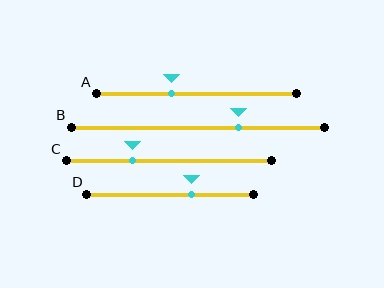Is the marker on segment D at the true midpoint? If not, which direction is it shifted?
No, the marker on segment D is shifted to the right by about 13% of the segment length.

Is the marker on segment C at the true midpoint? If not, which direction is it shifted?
No, the marker on segment C is shifted to the left by about 18% of the segment length.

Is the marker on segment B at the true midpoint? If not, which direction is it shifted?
No, the marker on segment B is shifted to the right by about 16% of the segment length.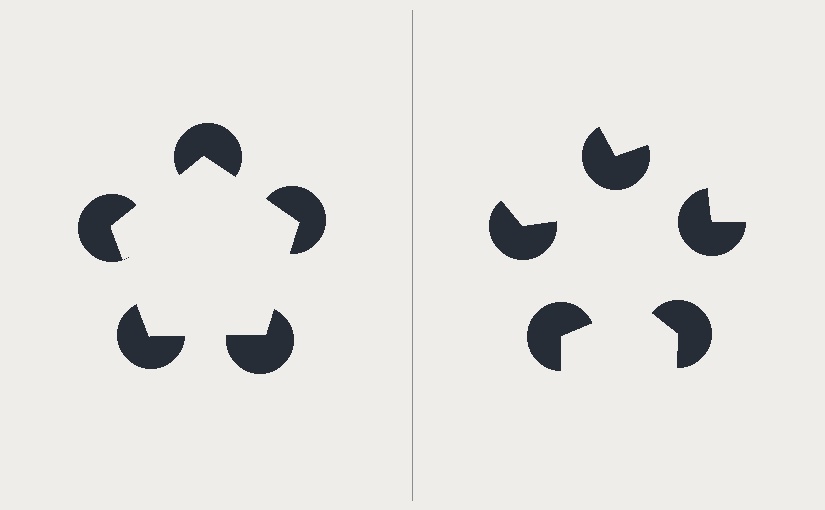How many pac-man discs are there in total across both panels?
10 — 5 on each side.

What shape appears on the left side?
An illusory pentagon.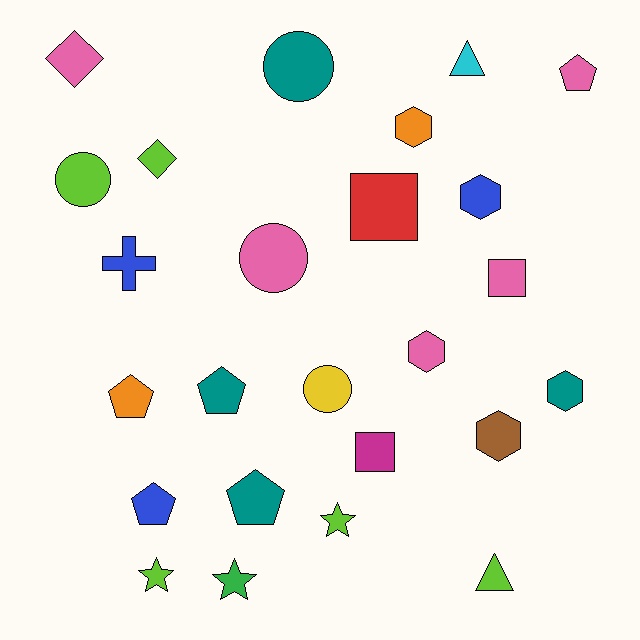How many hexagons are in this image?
There are 5 hexagons.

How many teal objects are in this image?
There are 4 teal objects.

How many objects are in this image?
There are 25 objects.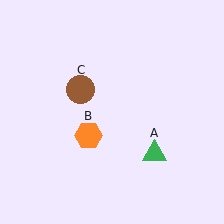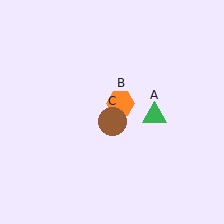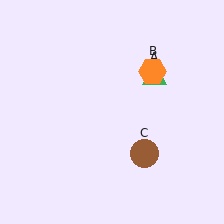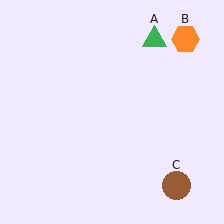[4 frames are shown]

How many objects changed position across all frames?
3 objects changed position: green triangle (object A), orange hexagon (object B), brown circle (object C).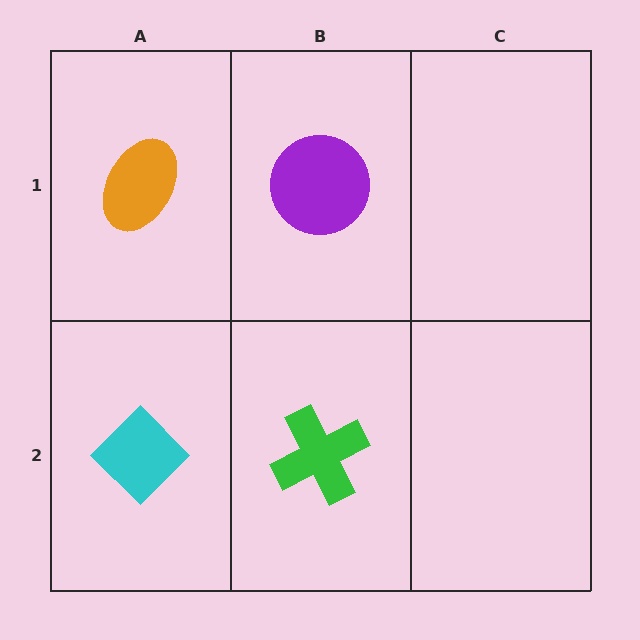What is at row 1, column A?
An orange ellipse.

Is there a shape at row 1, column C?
No, that cell is empty.